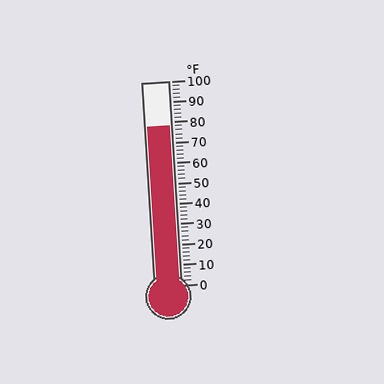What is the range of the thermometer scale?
The thermometer scale ranges from 0°F to 100°F.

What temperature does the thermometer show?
The thermometer shows approximately 78°F.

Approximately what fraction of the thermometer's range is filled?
The thermometer is filled to approximately 80% of its range.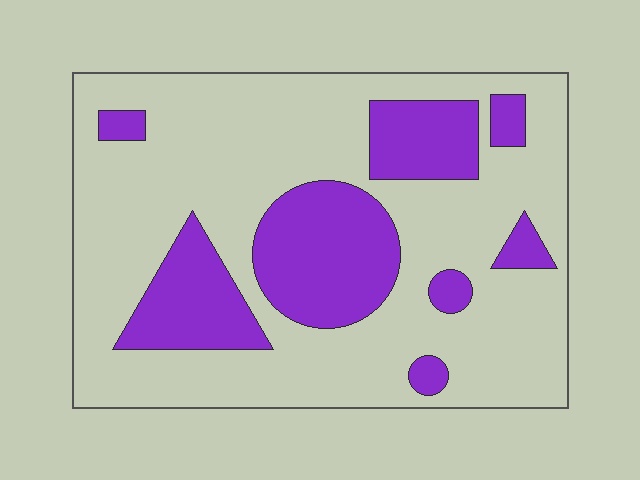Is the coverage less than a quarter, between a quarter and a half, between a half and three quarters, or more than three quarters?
Between a quarter and a half.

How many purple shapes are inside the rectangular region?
8.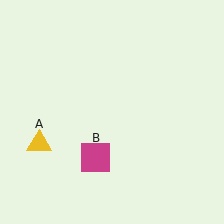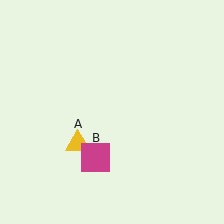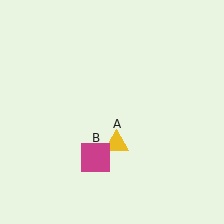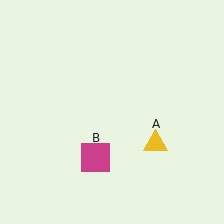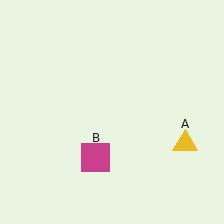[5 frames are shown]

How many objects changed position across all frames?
1 object changed position: yellow triangle (object A).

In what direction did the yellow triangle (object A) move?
The yellow triangle (object A) moved right.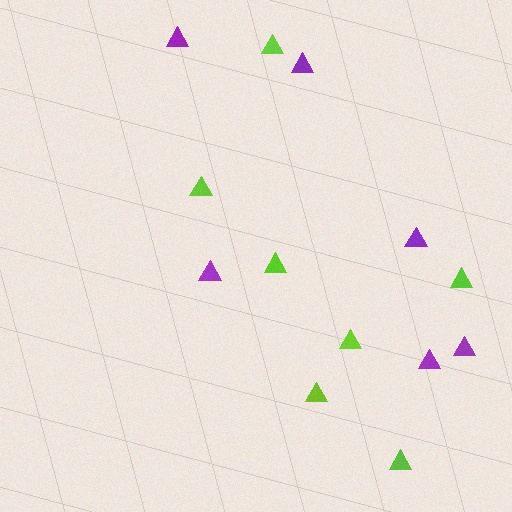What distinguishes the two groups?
There are 2 groups: one group of purple triangles (6) and one group of lime triangles (7).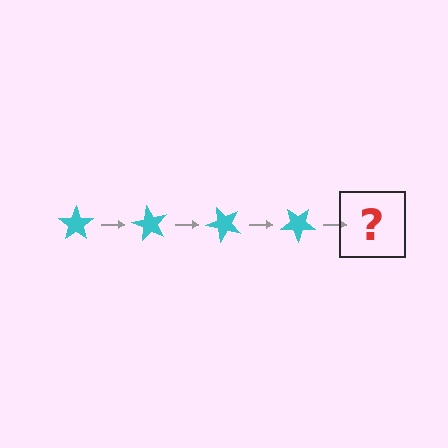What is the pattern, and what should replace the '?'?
The pattern is that the star rotates 60 degrees each step. The '?' should be a cyan star rotated 240 degrees.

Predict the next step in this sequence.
The next step is a cyan star rotated 240 degrees.